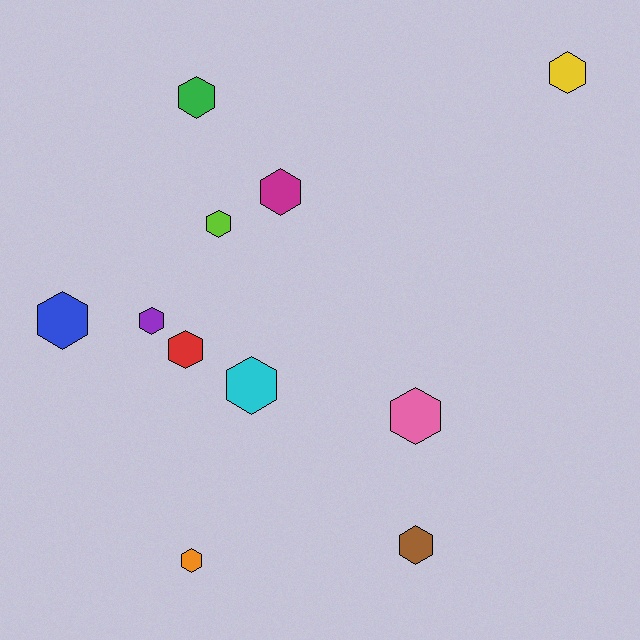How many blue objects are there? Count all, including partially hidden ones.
There is 1 blue object.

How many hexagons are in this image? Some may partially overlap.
There are 11 hexagons.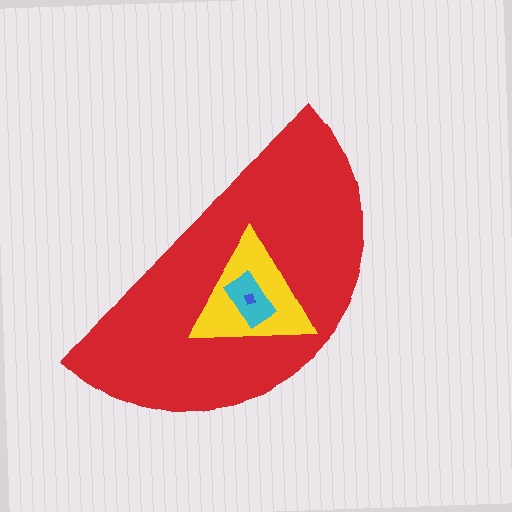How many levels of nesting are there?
4.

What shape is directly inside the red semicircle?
The yellow triangle.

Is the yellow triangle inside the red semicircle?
Yes.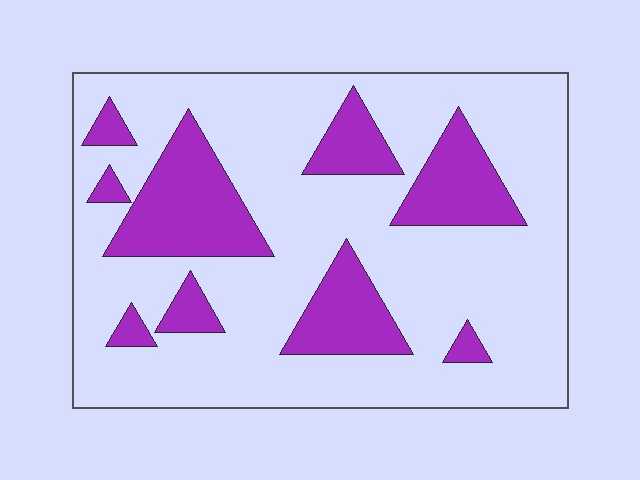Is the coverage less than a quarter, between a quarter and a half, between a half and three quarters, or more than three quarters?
Less than a quarter.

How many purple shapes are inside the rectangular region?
9.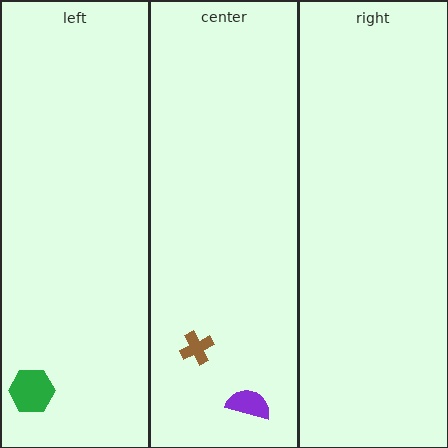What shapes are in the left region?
The green hexagon.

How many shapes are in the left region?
1.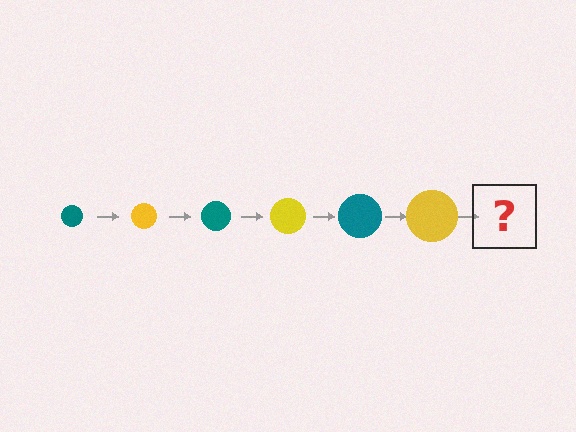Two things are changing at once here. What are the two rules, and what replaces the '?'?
The two rules are that the circle grows larger each step and the color cycles through teal and yellow. The '?' should be a teal circle, larger than the previous one.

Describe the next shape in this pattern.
It should be a teal circle, larger than the previous one.